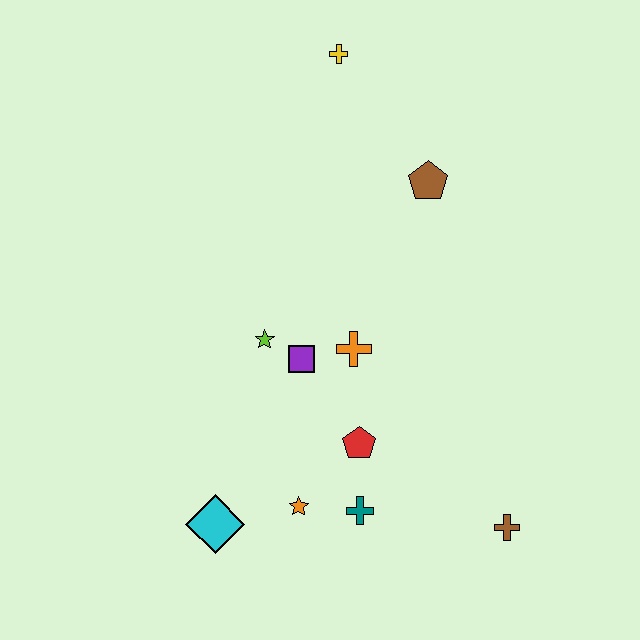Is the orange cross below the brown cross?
No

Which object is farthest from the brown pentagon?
The cyan diamond is farthest from the brown pentagon.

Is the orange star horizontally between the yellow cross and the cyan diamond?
Yes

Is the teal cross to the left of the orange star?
No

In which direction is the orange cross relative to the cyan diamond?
The orange cross is above the cyan diamond.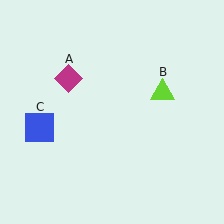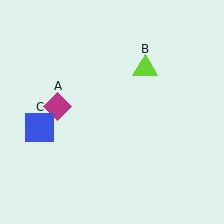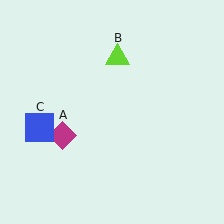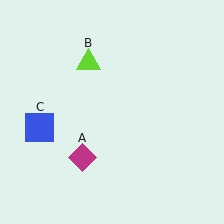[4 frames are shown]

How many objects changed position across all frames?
2 objects changed position: magenta diamond (object A), lime triangle (object B).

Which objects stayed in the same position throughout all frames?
Blue square (object C) remained stationary.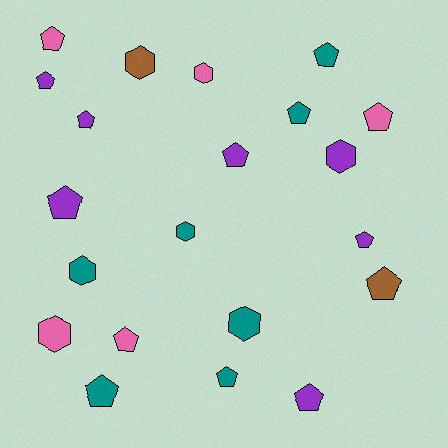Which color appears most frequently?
Purple, with 7 objects.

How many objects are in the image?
There are 21 objects.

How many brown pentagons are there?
There is 1 brown pentagon.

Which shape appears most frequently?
Pentagon, with 14 objects.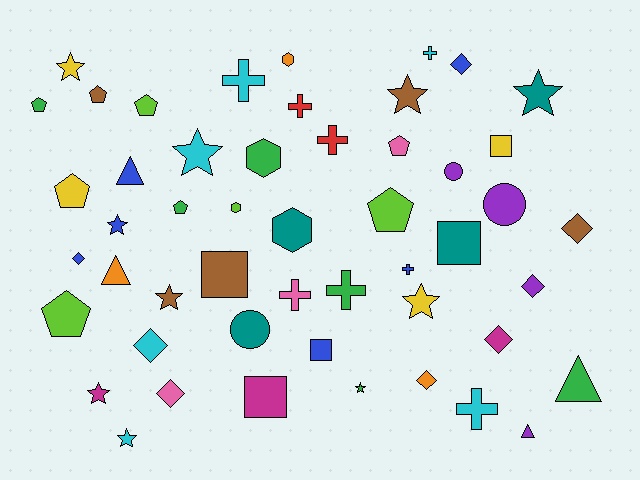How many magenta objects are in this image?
There are 3 magenta objects.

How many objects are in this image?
There are 50 objects.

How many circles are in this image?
There are 3 circles.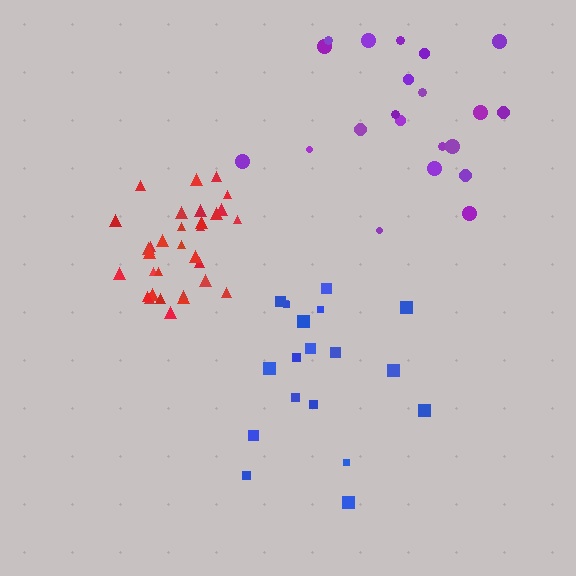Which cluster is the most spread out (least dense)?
Purple.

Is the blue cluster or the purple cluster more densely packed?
Blue.